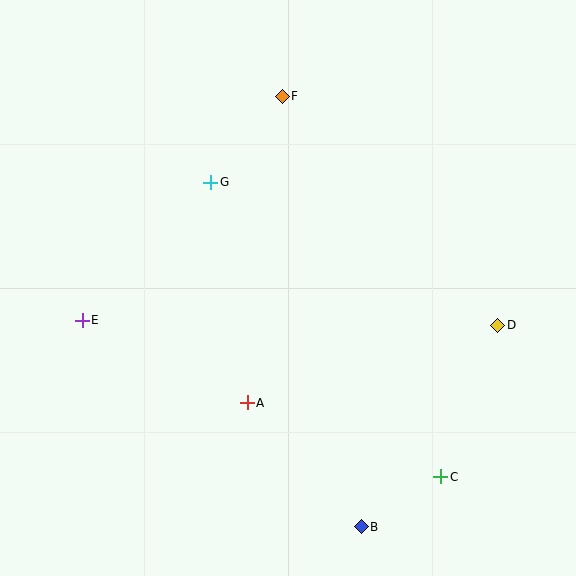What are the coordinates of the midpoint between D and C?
The midpoint between D and C is at (469, 401).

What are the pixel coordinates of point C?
Point C is at (441, 477).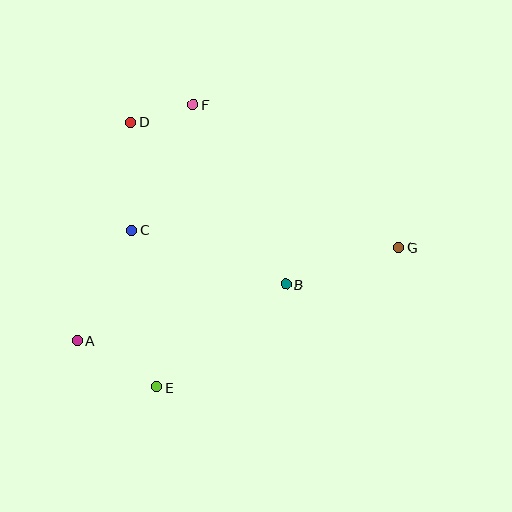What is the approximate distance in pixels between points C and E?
The distance between C and E is approximately 159 pixels.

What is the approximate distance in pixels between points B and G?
The distance between B and G is approximately 119 pixels.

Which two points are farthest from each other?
Points A and G are farthest from each other.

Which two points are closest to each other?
Points D and F are closest to each other.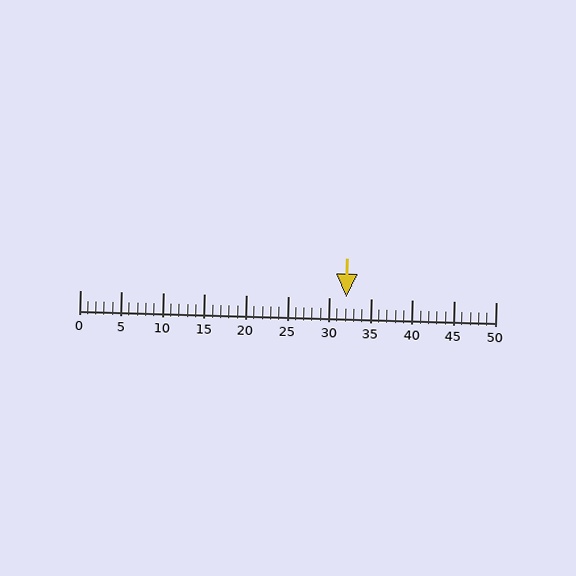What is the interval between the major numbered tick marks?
The major tick marks are spaced 5 units apart.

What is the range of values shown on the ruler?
The ruler shows values from 0 to 50.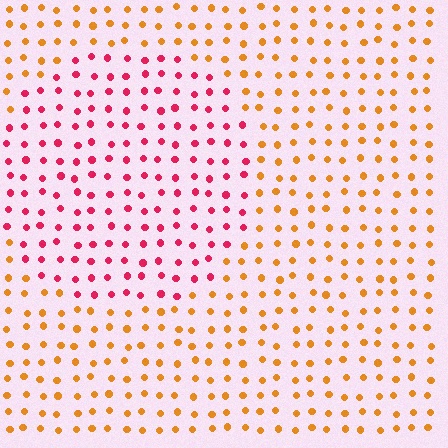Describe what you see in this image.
The image is filled with small orange elements in a uniform arrangement. A circle-shaped region is visible where the elements are tinted to a slightly different hue, forming a subtle color boundary.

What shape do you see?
I see a circle.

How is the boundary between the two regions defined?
The boundary is defined purely by a slight shift in hue (about 51 degrees). Spacing, size, and orientation are identical on both sides.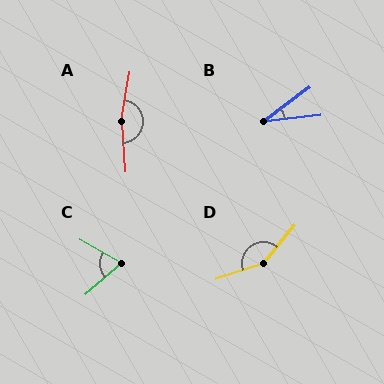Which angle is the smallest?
B, at approximately 30 degrees.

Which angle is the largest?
A, at approximately 166 degrees.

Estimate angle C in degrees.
Approximately 71 degrees.